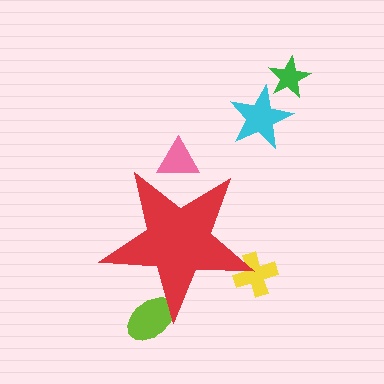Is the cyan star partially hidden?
No, the cyan star is fully visible.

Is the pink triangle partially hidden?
Yes, the pink triangle is partially hidden behind the red star.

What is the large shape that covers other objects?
A red star.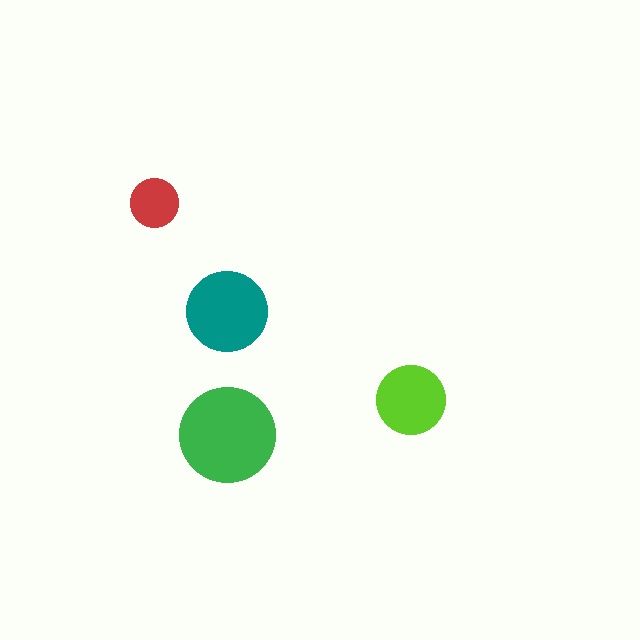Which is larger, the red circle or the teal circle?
The teal one.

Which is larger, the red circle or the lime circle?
The lime one.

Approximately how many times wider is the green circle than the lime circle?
About 1.5 times wider.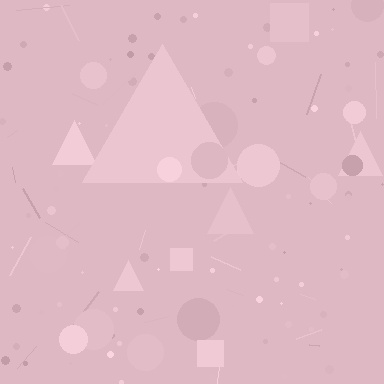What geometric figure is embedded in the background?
A triangle is embedded in the background.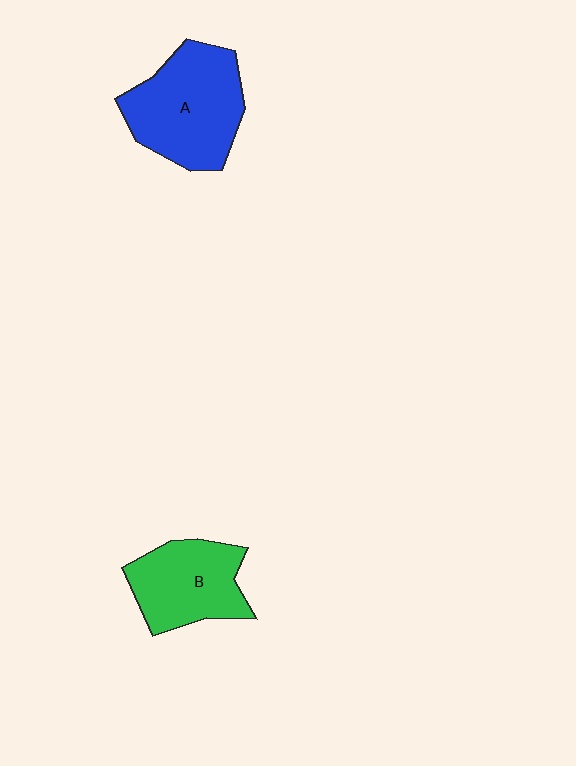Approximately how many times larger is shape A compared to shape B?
Approximately 1.3 times.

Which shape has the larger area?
Shape A (blue).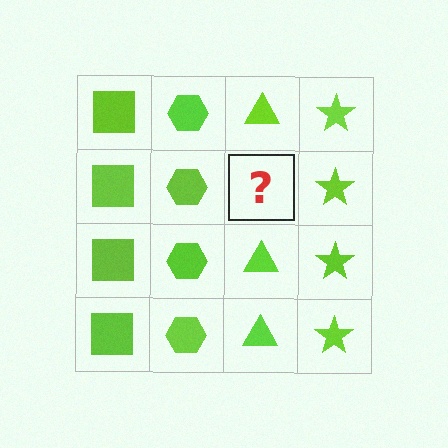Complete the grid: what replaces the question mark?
The question mark should be replaced with a lime triangle.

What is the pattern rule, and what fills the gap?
The rule is that each column has a consistent shape. The gap should be filled with a lime triangle.